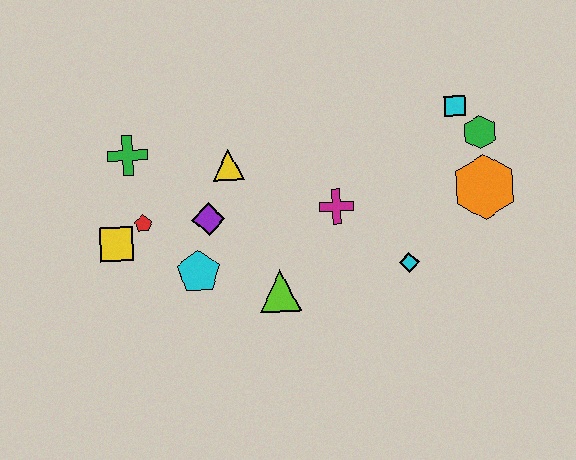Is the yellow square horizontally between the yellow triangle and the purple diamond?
No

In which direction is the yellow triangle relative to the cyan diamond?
The yellow triangle is to the left of the cyan diamond.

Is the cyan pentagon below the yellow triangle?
Yes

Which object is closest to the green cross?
The red pentagon is closest to the green cross.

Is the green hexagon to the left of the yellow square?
No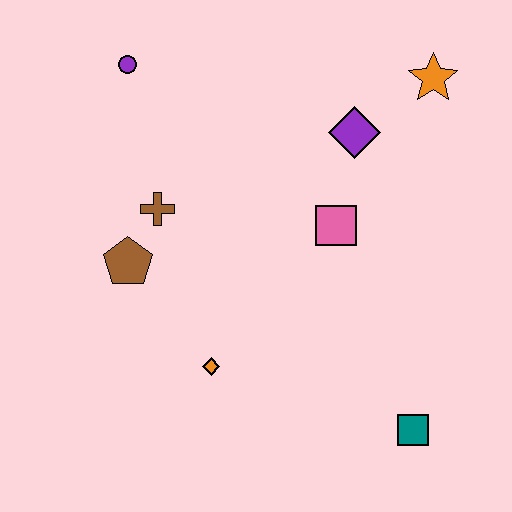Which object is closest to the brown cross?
The brown pentagon is closest to the brown cross.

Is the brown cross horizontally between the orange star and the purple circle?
Yes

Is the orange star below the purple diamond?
No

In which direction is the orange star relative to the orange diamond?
The orange star is above the orange diamond.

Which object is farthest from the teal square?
The purple circle is farthest from the teal square.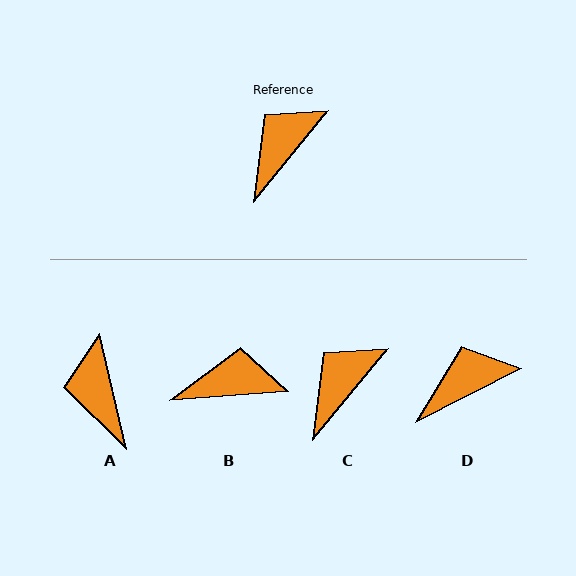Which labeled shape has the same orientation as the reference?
C.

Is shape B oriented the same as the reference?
No, it is off by about 46 degrees.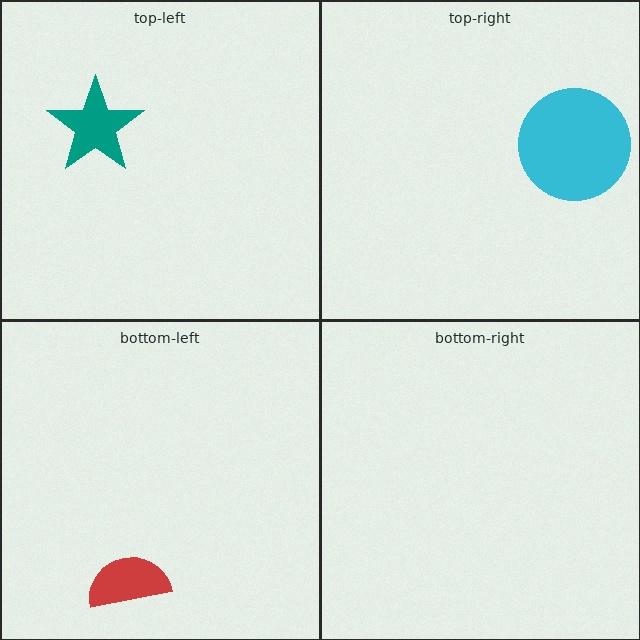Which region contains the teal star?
The top-left region.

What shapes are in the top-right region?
The cyan circle.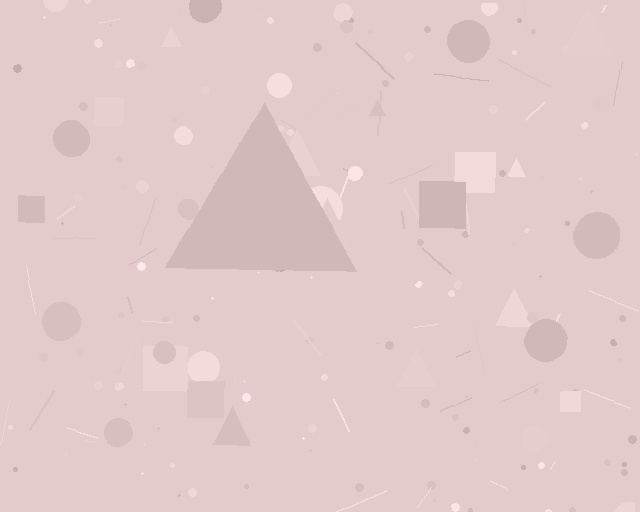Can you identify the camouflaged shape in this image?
The camouflaged shape is a triangle.